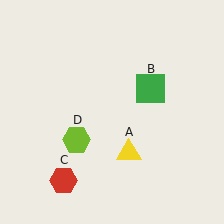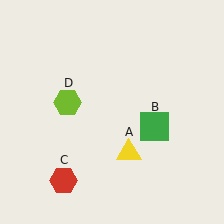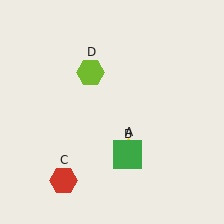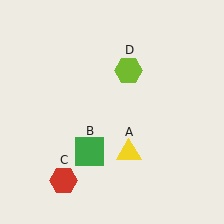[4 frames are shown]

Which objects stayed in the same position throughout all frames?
Yellow triangle (object A) and red hexagon (object C) remained stationary.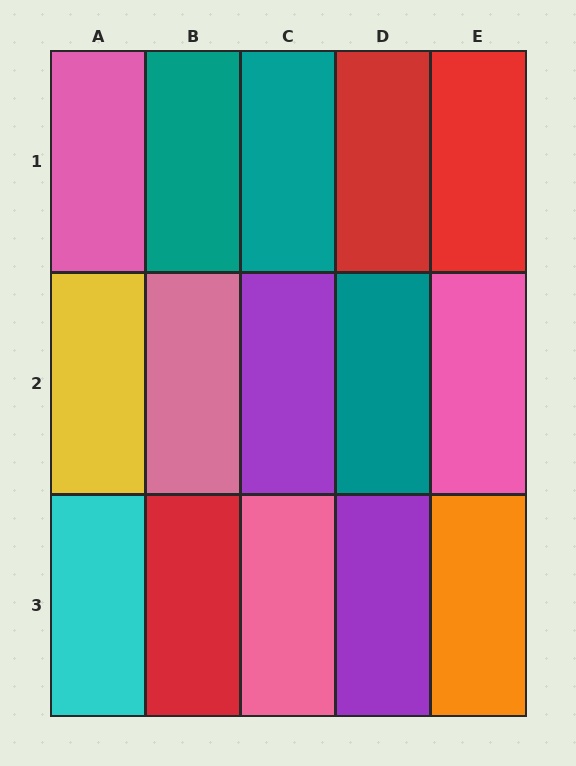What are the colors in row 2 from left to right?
Yellow, pink, purple, teal, pink.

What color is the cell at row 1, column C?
Teal.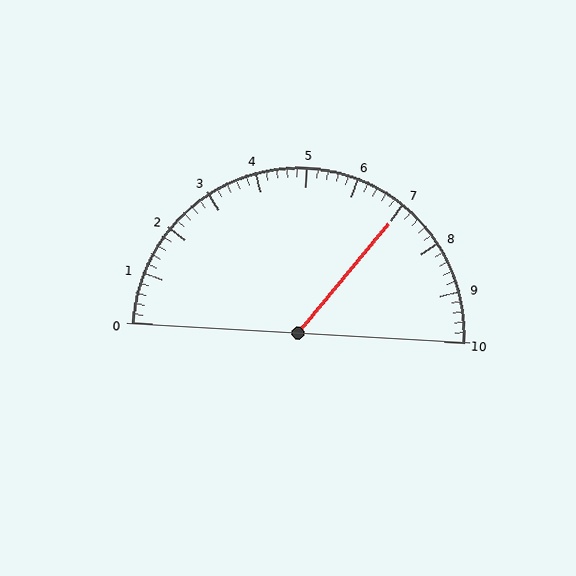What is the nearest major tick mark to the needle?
The nearest major tick mark is 7.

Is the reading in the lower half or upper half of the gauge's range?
The reading is in the upper half of the range (0 to 10).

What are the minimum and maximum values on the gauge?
The gauge ranges from 0 to 10.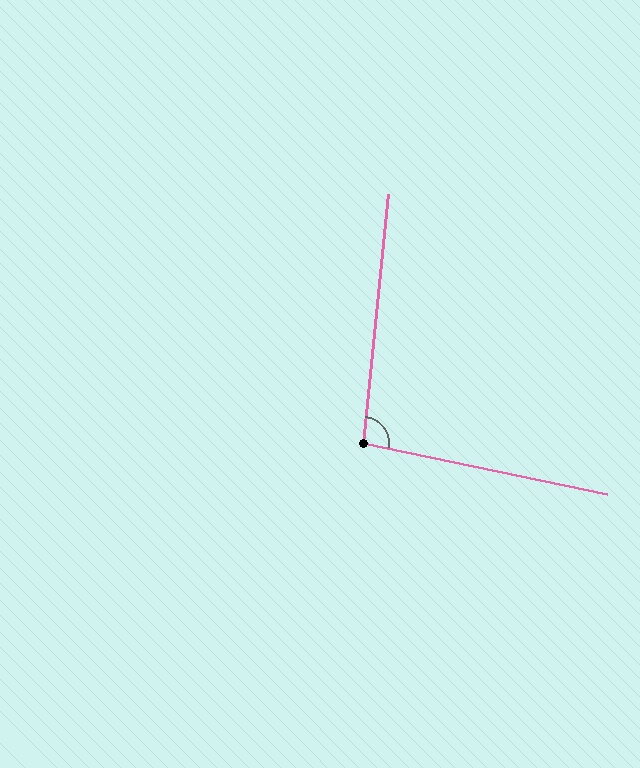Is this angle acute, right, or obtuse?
It is obtuse.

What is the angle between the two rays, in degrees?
Approximately 96 degrees.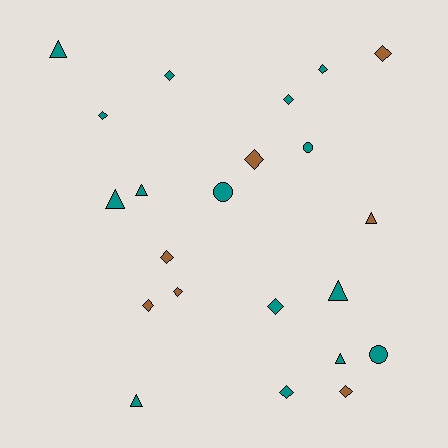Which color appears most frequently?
Teal, with 15 objects.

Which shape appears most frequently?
Diamond, with 12 objects.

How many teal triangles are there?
There are 6 teal triangles.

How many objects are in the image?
There are 22 objects.